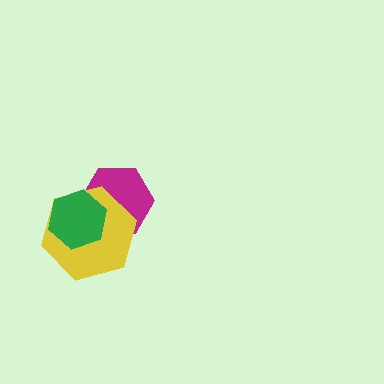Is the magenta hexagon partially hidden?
Yes, it is partially covered by another shape.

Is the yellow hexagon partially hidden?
Yes, it is partially covered by another shape.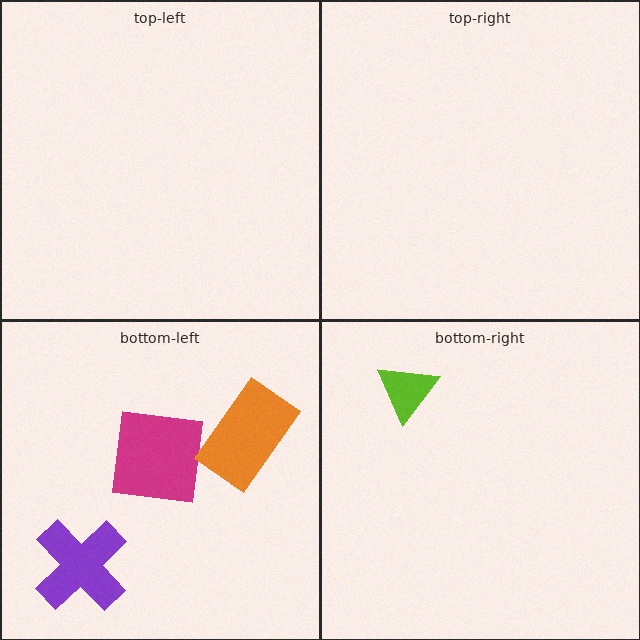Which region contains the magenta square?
The bottom-left region.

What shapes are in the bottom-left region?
The magenta square, the orange rectangle, the purple cross.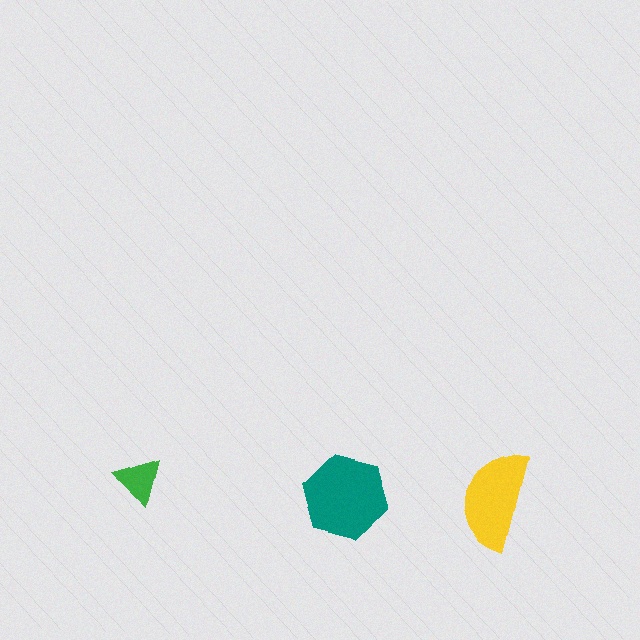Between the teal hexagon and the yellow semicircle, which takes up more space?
The teal hexagon.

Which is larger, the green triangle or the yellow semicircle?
The yellow semicircle.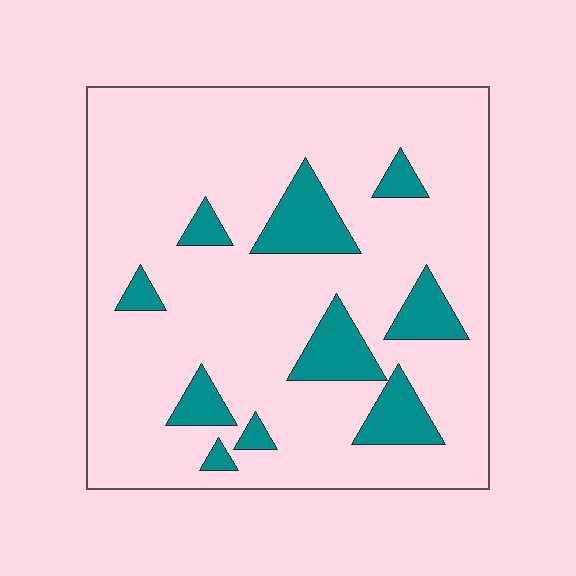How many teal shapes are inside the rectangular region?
10.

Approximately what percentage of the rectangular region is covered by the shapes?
Approximately 15%.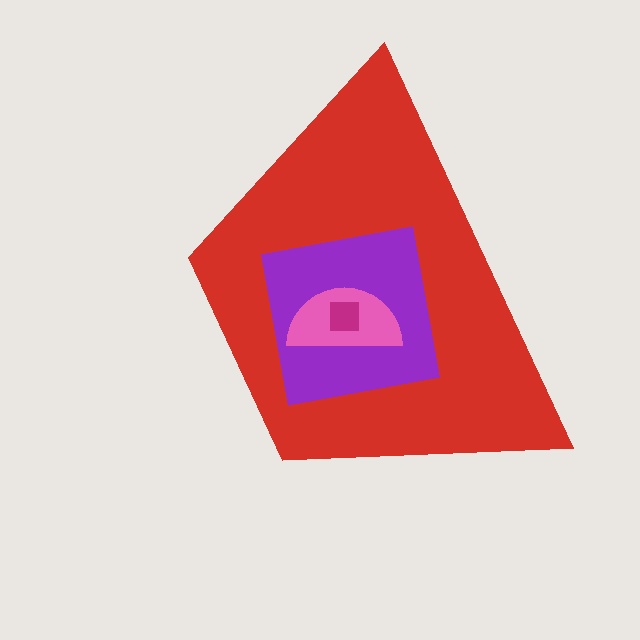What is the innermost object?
The magenta square.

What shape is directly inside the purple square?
The pink semicircle.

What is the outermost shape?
The red trapezoid.